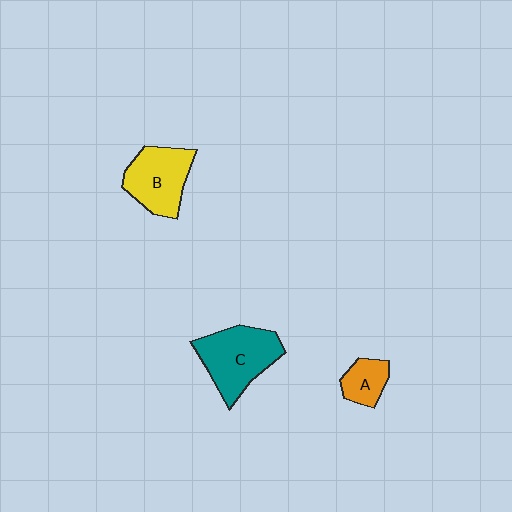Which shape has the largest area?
Shape C (teal).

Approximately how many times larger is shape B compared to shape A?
Approximately 2.0 times.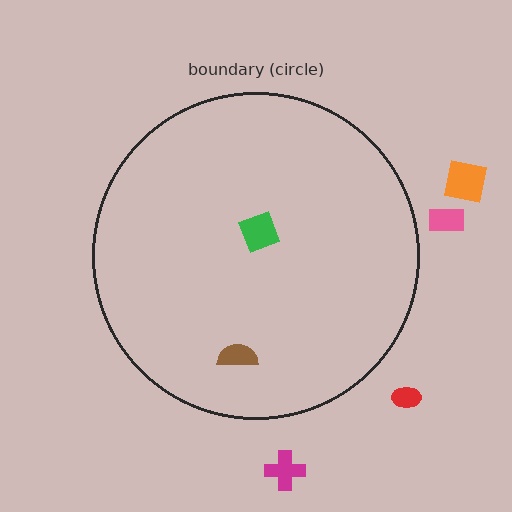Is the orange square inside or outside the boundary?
Outside.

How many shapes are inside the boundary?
2 inside, 4 outside.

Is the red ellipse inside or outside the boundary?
Outside.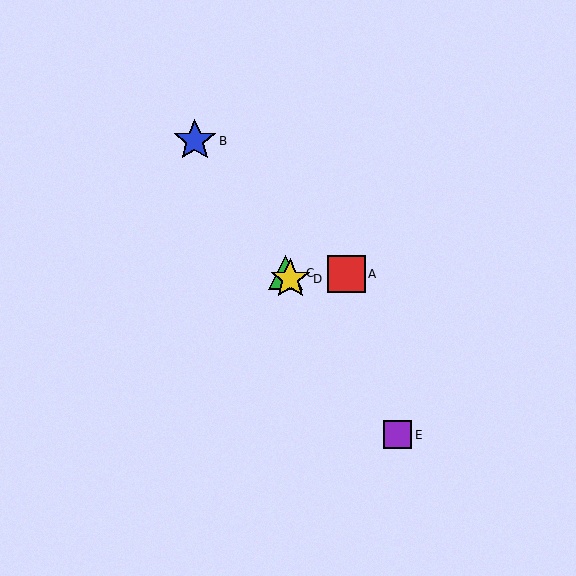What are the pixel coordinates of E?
Object E is at (398, 435).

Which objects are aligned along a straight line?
Objects B, C, D, E are aligned along a straight line.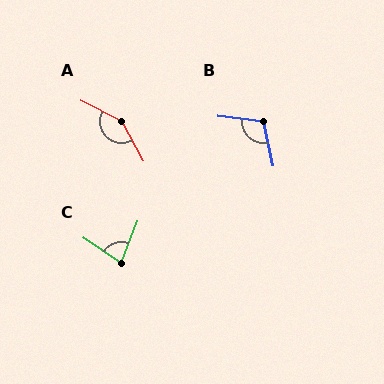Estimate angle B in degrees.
Approximately 109 degrees.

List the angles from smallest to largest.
C (77°), B (109°), A (145°).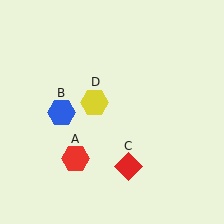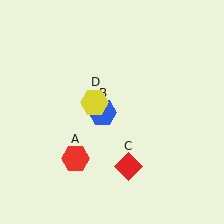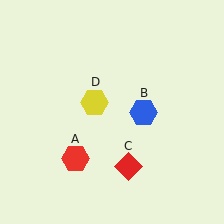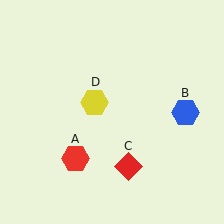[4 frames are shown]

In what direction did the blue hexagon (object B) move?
The blue hexagon (object B) moved right.